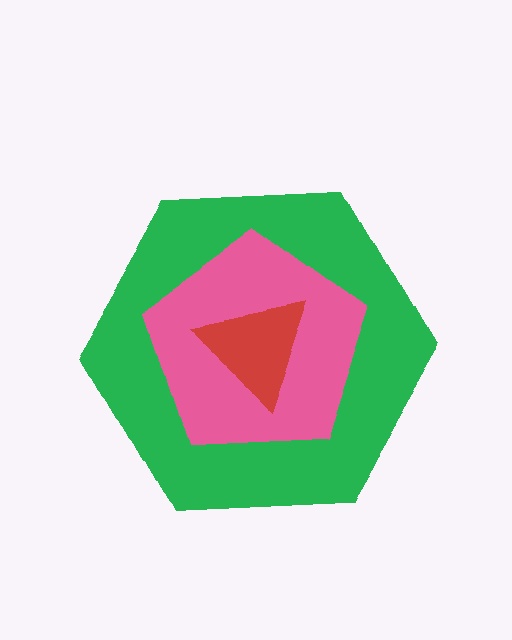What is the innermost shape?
The red triangle.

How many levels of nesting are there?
3.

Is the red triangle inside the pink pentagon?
Yes.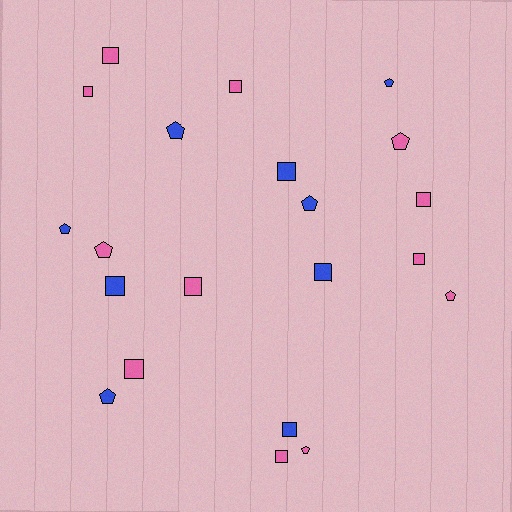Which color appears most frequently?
Pink, with 12 objects.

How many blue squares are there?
There are 4 blue squares.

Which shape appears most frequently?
Square, with 12 objects.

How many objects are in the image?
There are 21 objects.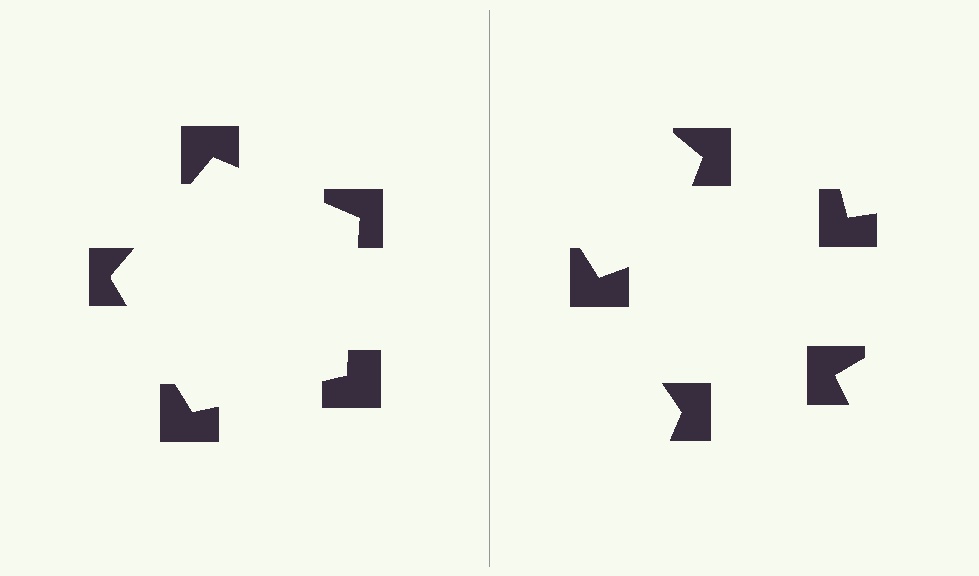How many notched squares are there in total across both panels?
10 — 5 on each side.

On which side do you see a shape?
An illusory pentagon appears on the left side. On the right side the wedge cuts are rotated, so no coherent shape forms.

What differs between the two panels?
The notched squares are positioned identically on both sides; only the wedge orientations differ. On the left they align to a pentagon; on the right they are misaligned.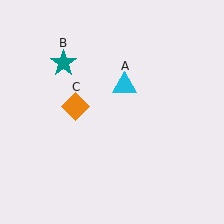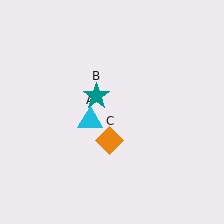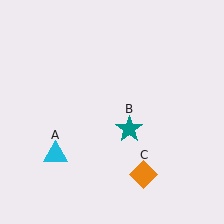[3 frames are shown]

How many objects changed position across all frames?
3 objects changed position: cyan triangle (object A), teal star (object B), orange diamond (object C).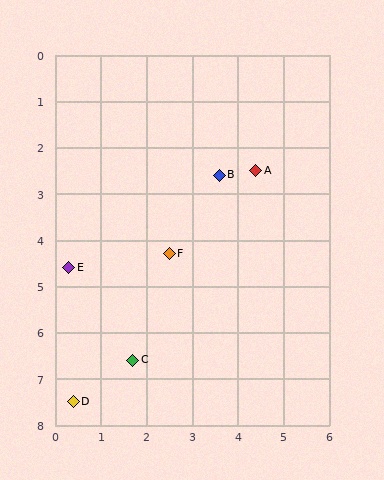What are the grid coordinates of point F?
Point F is at approximately (2.5, 4.3).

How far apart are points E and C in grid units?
Points E and C are about 2.4 grid units apart.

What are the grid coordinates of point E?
Point E is at approximately (0.3, 4.6).